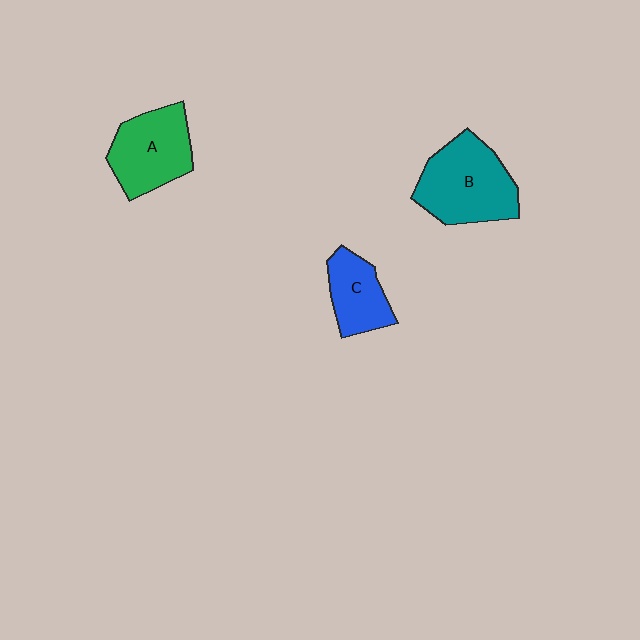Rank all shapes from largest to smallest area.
From largest to smallest: B (teal), A (green), C (blue).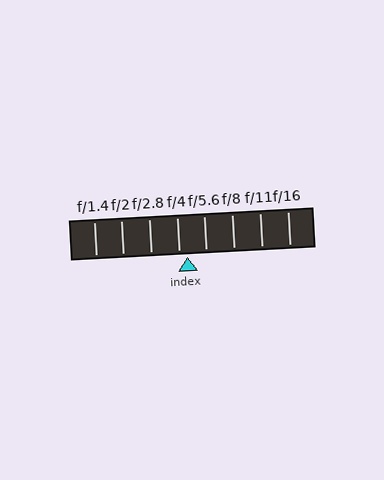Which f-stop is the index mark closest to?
The index mark is closest to f/4.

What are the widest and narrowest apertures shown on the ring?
The widest aperture shown is f/1.4 and the narrowest is f/16.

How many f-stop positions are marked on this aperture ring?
There are 8 f-stop positions marked.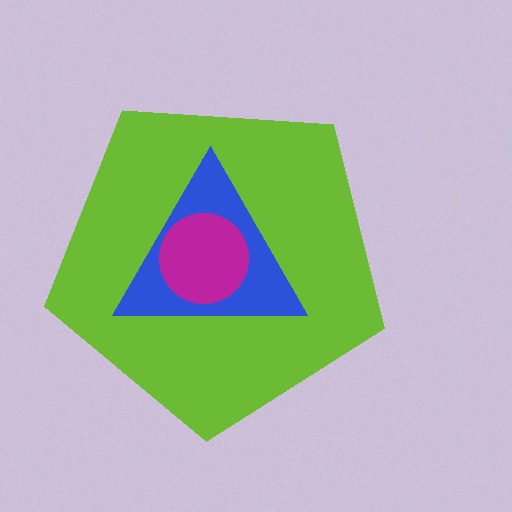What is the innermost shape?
The magenta circle.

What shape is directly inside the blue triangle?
The magenta circle.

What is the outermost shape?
The lime pentagon.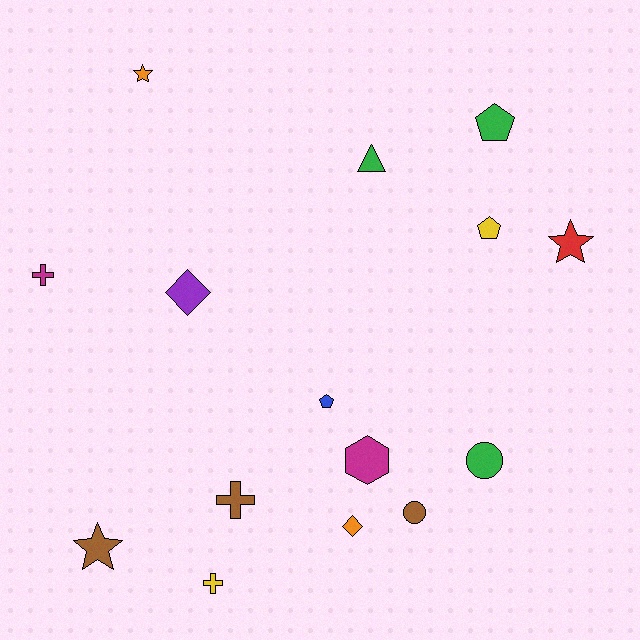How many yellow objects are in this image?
There are 2 yellow objects.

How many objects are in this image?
There are 15 objects.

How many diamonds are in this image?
There are 2 diamonds.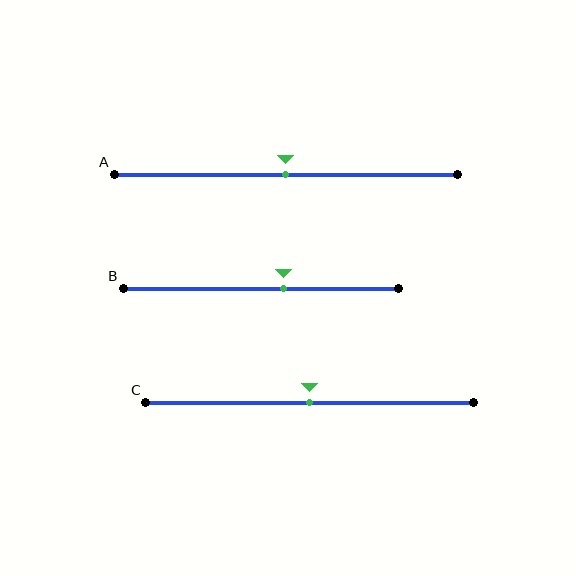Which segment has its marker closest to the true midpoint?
Segment A has its marker closest to the true midpoint.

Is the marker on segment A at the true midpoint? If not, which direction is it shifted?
Yes, the marker on segment A is at the true midpoint.